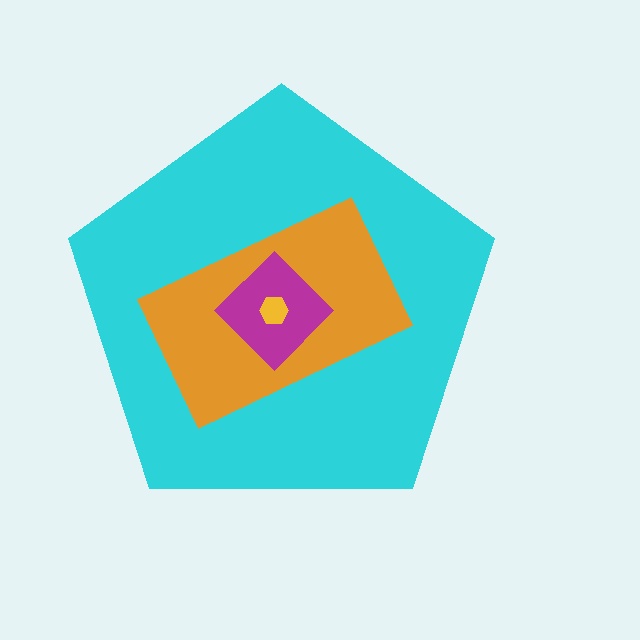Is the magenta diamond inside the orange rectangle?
Yes.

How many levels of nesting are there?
4.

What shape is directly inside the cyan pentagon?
The orange rectangle.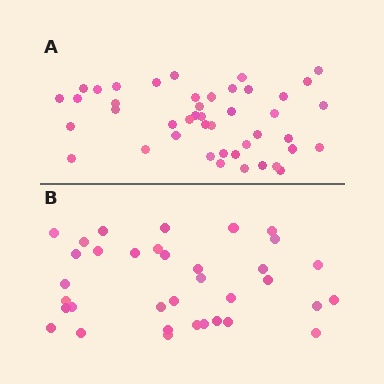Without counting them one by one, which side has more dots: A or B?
Region A (the top region) has more dots.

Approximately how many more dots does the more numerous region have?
Region A has roughly 8 or so more dots than region B.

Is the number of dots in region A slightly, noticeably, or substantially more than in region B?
Region A has noticeably more, but not dramatically so. The ratio is roughly 1.3 to 1.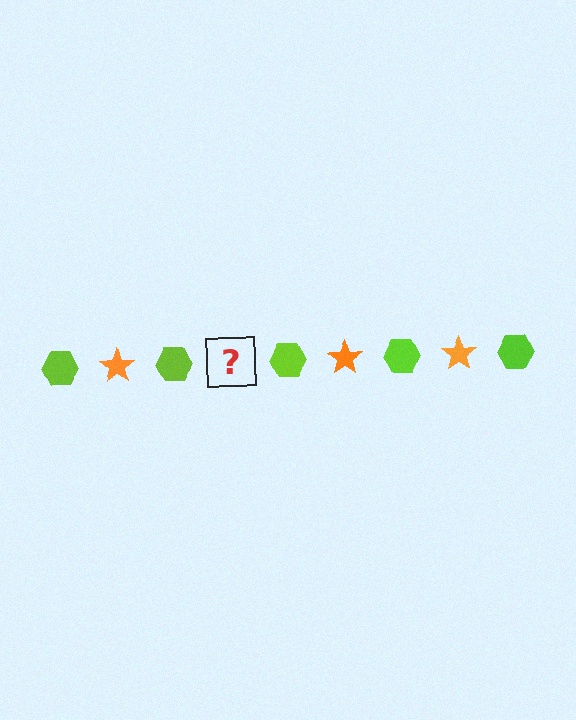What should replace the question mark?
The question mark should be replaced with an orange star.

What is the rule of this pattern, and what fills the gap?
The rule is that the pattern alternates between lime hexagon and orange star. The gap should be filled with an orange star.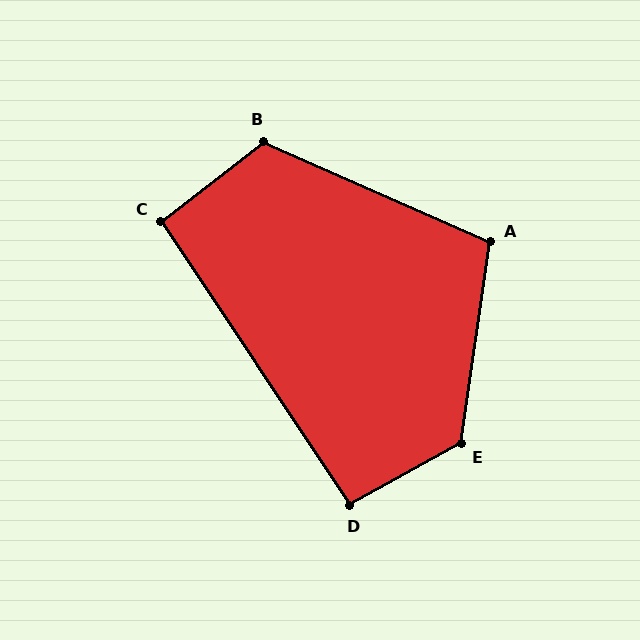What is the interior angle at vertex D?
Approximately 95 degrees (approximately right).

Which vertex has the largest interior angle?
E, at approximately 127 degrees.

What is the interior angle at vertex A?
Approximately 106 degrees (obtuse).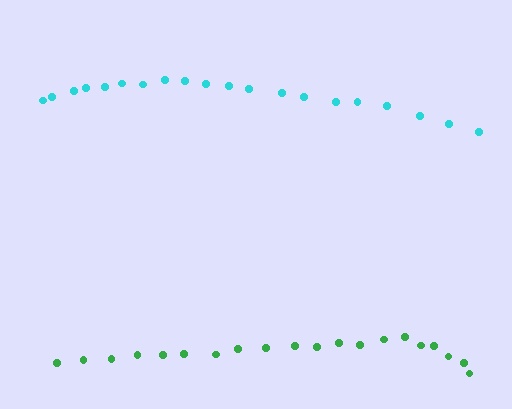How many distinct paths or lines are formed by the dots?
There are 2 distinct paths.